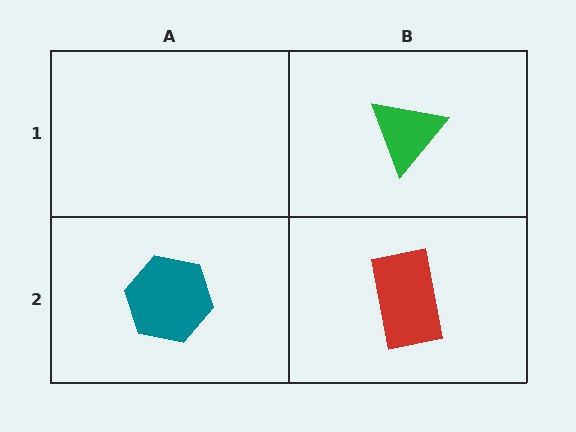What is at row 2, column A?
A teal hexagon.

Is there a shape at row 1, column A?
No, that cell is empty.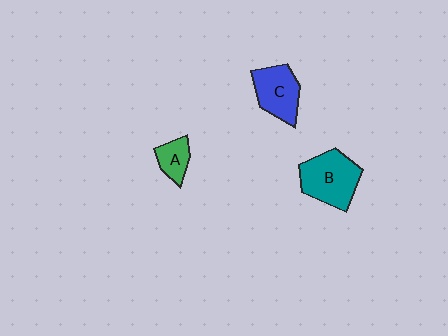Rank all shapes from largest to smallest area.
From largest to smallest: B (teal), C (blue), A (green).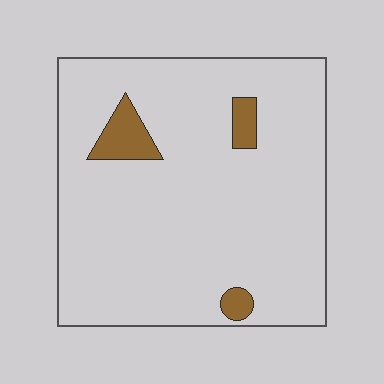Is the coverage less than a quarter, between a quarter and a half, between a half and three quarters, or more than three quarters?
Less than a quarter.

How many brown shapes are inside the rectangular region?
3.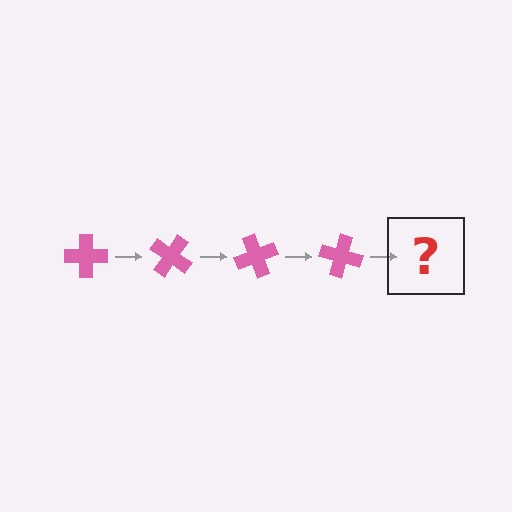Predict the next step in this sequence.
The next step is a pink cross rotated 140 degrees.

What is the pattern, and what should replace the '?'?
The pattern is that the cross rotates 35 degrees each step. The '?' should be a pink cross rotated 140 degrees.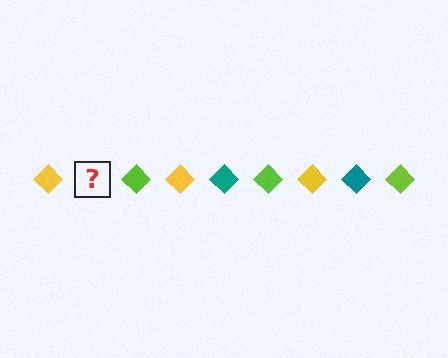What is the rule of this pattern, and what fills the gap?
The rule is that the pattern cycles through yellow, teal, lime diamonds. The gap should be filled with a teal diamond.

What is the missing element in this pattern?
The missing element is a teal diamond.